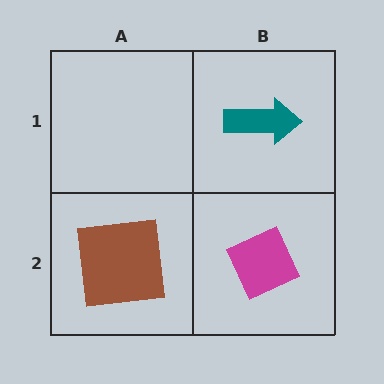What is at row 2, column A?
A brown square.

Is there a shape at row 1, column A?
No, that cell is empty.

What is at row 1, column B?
A teal arrow.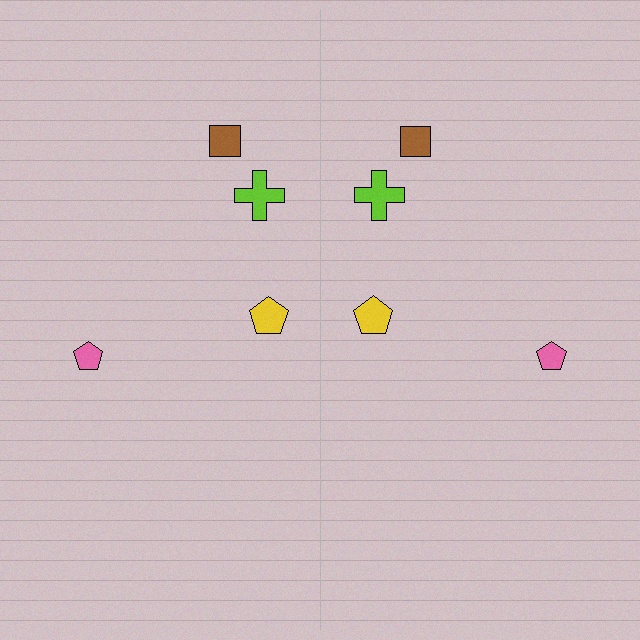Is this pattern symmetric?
Yes, this pattern has bilateral (reflection) symmetry.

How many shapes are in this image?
There are 8 shapes in this image.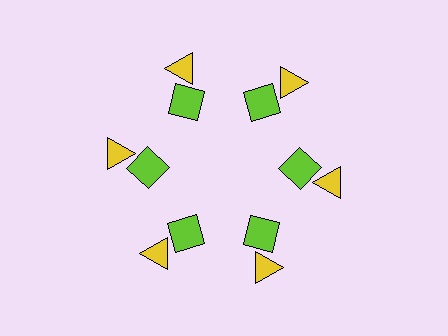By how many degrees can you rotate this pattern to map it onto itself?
The pattern maps onto itself every 60 degrees of rotation.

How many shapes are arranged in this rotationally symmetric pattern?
There are 12 shapes, arranged in 6 groups of 2.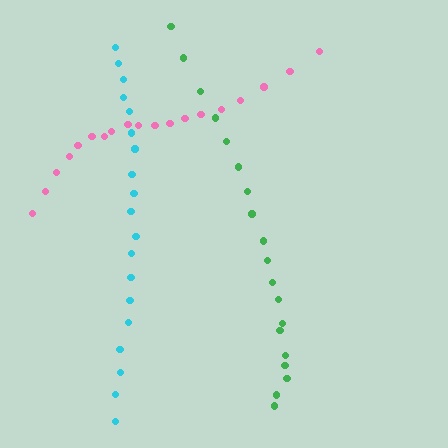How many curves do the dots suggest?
There are 3 distinct paths.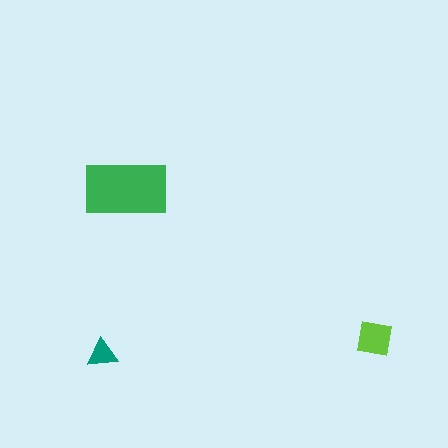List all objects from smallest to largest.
The teal triangle, the lime square, the green rectangle.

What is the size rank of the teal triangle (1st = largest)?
3rd.